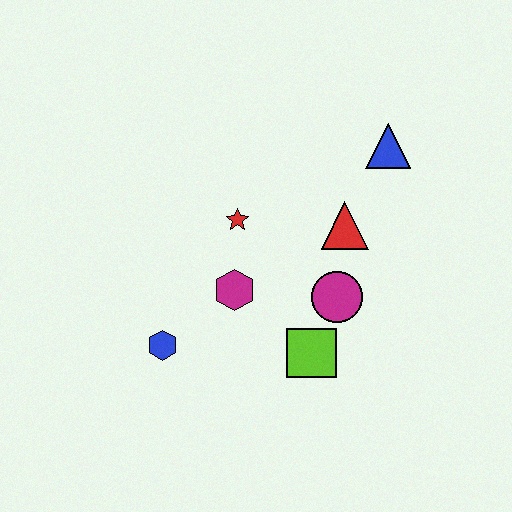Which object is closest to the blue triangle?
The red triangle is closest to the blue triangle.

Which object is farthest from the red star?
The blue triangle is farthest from the red star.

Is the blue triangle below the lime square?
No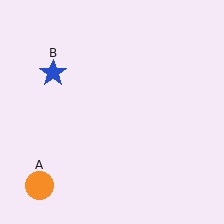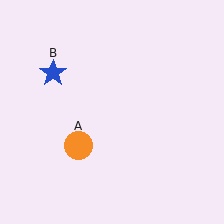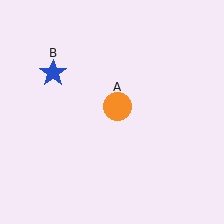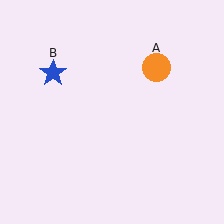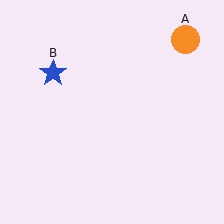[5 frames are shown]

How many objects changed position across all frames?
1 object changed position: orange circle (object A).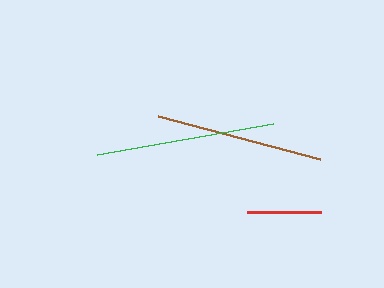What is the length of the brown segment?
The brown segment is approximately 167 pixels long.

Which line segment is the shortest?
The red line is the shortest at approximately 74 pixels.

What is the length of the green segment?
The green segment is approximately 178 pixels long.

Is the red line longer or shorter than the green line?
The green line is longer than the red line.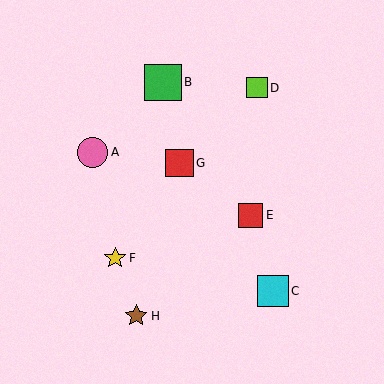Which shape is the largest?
The green square (labeled B) is the largest.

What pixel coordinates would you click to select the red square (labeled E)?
Click at (251, 215) to select the red square E.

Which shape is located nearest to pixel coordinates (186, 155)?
The red square (labeled G) at (179, 163) is nearest to that location.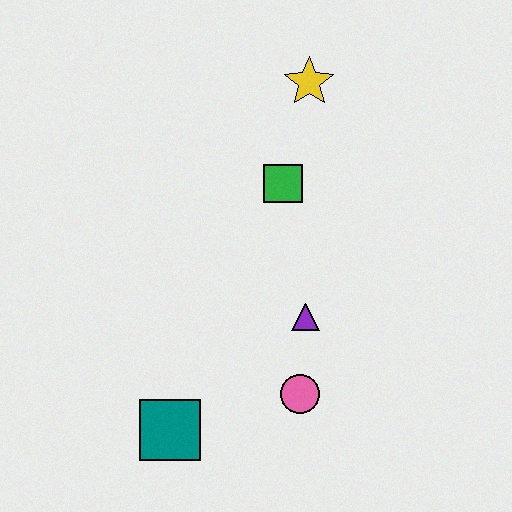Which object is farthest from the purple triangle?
The yellow star is farthest from the purple triangle.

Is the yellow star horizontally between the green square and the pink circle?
No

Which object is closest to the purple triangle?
The pink circle is closest to the purple triangle.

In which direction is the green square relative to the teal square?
The green square is above the teal square.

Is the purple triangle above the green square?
No